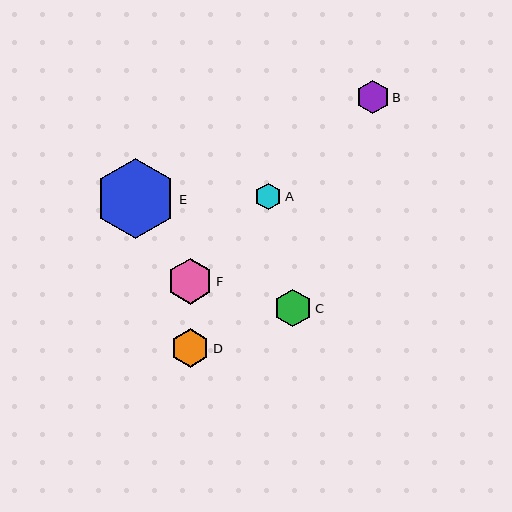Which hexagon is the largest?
Hexagon E is the largest with a size of approximately 80 pixels.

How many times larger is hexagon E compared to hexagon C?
Hexagon E is approximately 2.1 times the size of hexagon C.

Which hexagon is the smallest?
Hexagon A is the smallest with a size of approximately 27 pixels.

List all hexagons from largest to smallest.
From largest to smallest: E, F, D, C, B, A.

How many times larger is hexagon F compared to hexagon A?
Hexagon F is approximately 1.7 times the size of hexagon A.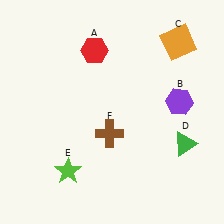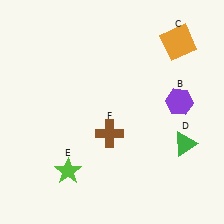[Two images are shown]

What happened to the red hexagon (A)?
The red hexagon (A) was removed in Image 2. It was in the top-left area of Image 1.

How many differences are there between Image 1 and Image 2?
There is 1 difference between the two images.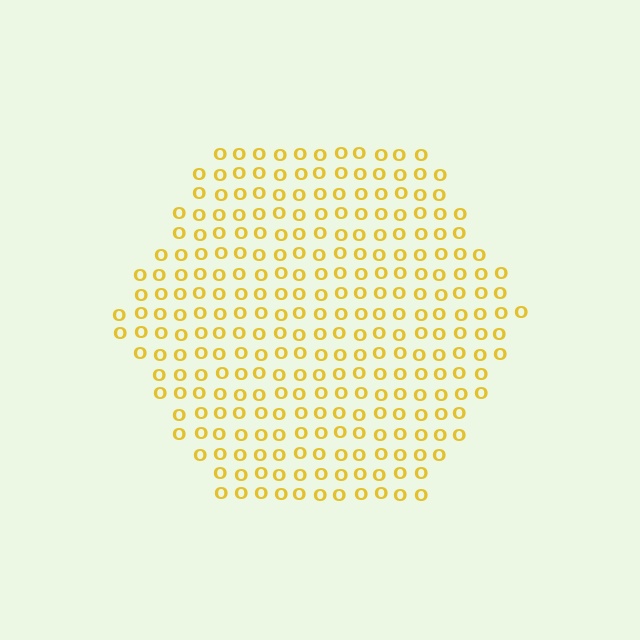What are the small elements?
The small elements are letter O's.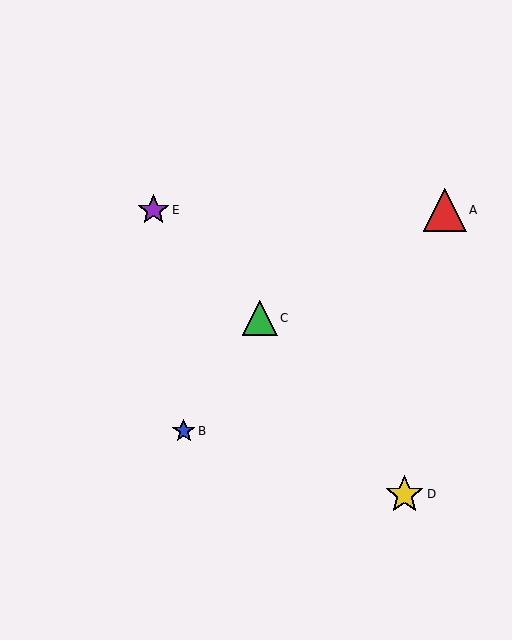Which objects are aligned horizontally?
Objects A, E are aligned horizontally.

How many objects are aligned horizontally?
2 objects (A, E) are aligned horizontally.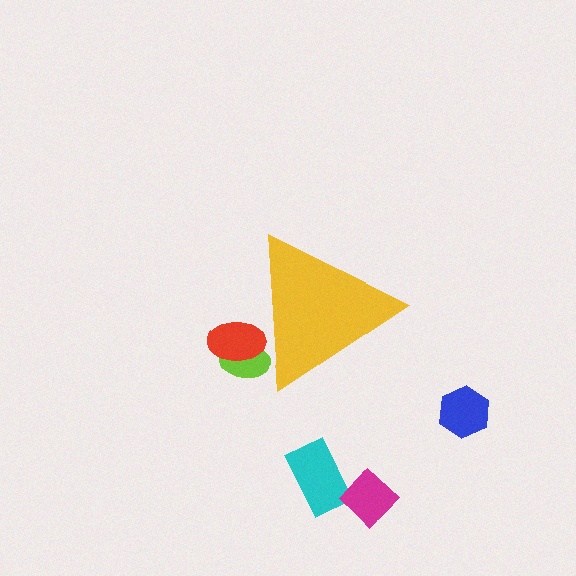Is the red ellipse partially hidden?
Yes, the red ellipse is partially hidden behind the yellow triangle.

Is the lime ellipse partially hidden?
Yes, the lime ellipse is partially hidden behind the yellow triangle.